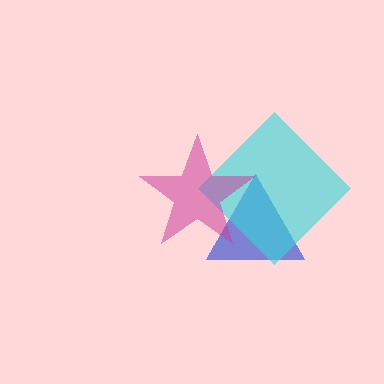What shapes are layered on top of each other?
The layered shapes are: a blue triangle, a cyan diamond, a magenta star.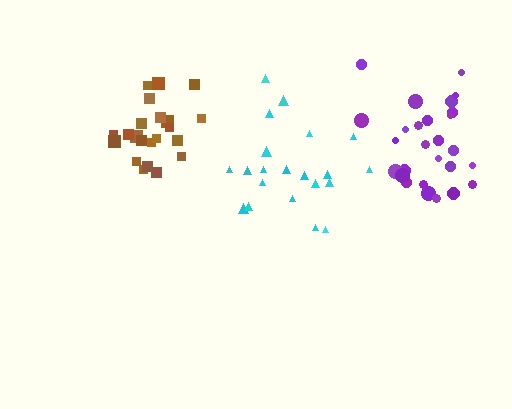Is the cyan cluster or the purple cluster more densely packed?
Purple.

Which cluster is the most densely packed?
Brown.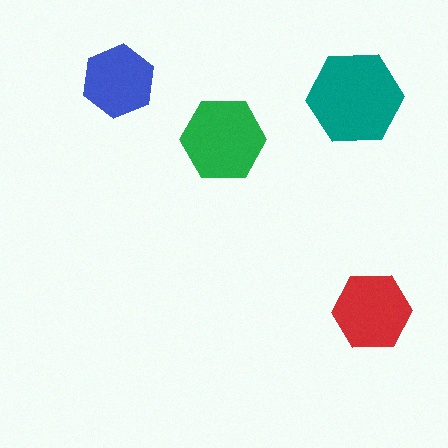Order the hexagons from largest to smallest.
the teal one, the green one, the red one, the blue one.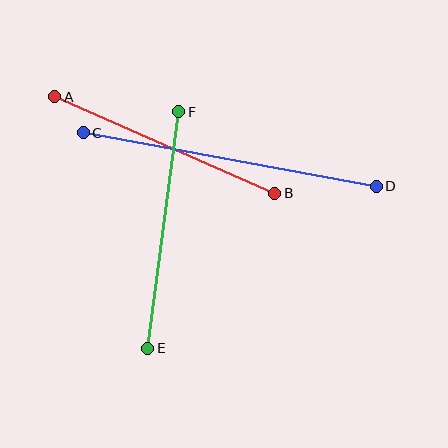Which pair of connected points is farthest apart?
Points C and D are farthest apart.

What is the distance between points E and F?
The distance is approximately 238 pixels.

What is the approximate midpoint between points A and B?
The midpoint is at approximately (165, 145) pixels.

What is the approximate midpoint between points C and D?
The midpoint is at approximately (230, 159) pixels.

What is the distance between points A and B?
The distance is approximately 241 pixels.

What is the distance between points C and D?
The distance is approximately 298 pixels.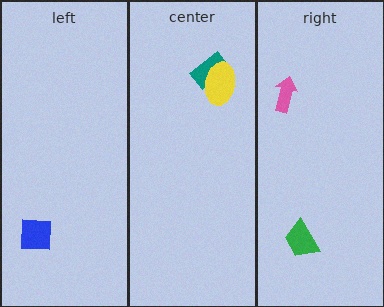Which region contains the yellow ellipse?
The center region.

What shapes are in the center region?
The teal rectangle, the yellow ellipse.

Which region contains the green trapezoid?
The right region.